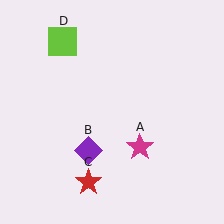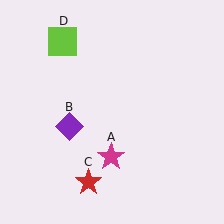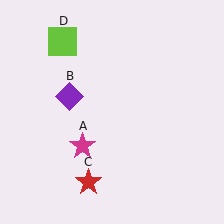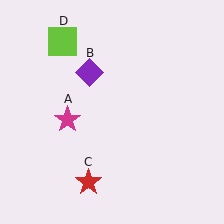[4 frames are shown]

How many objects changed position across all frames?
2 objects changed position: magenta star (object A), purple diamond (object B).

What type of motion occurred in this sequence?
The magenta star (object A), purple diamond (object B) rotated clockwise around the center of the scene.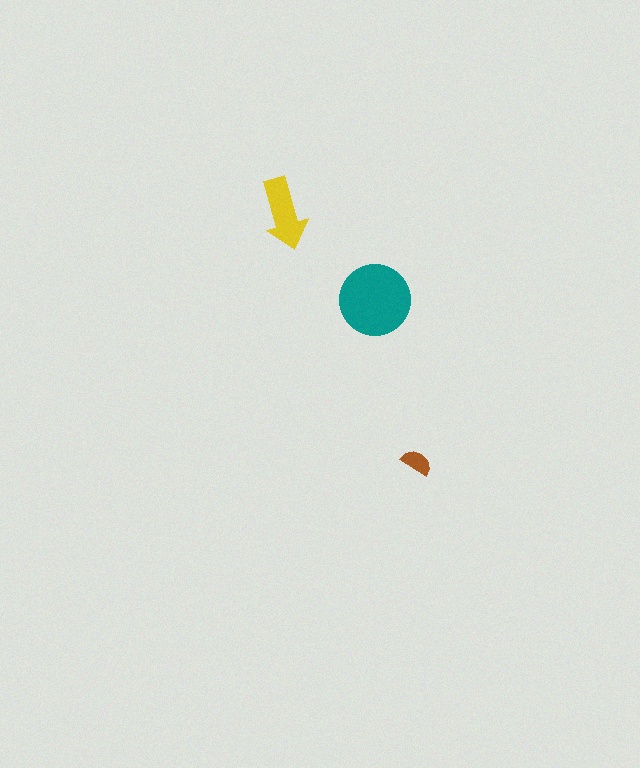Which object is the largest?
The teal circle.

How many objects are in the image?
There are 3 objects in the image.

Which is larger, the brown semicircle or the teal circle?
The teal circle.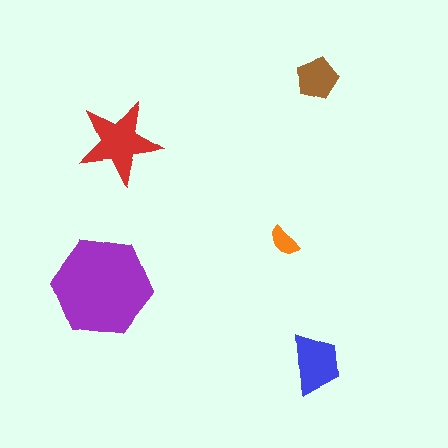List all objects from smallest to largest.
The orange semicircle, the brown pentagon, the blue trapezoid, the red star, the purple hexagon.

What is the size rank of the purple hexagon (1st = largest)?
1st.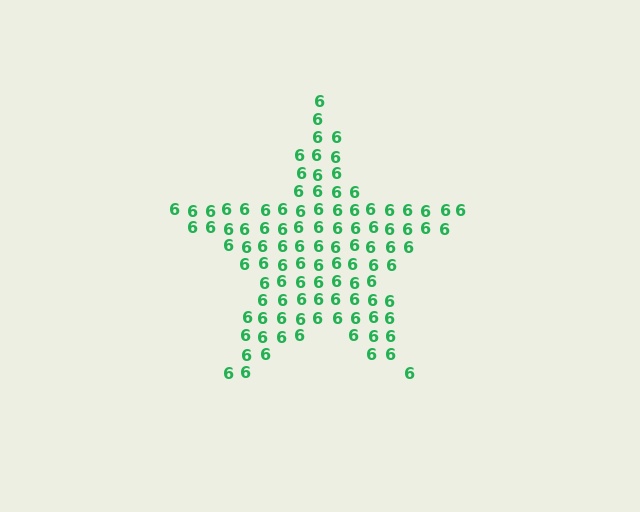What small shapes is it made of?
It is made of small digit 6's.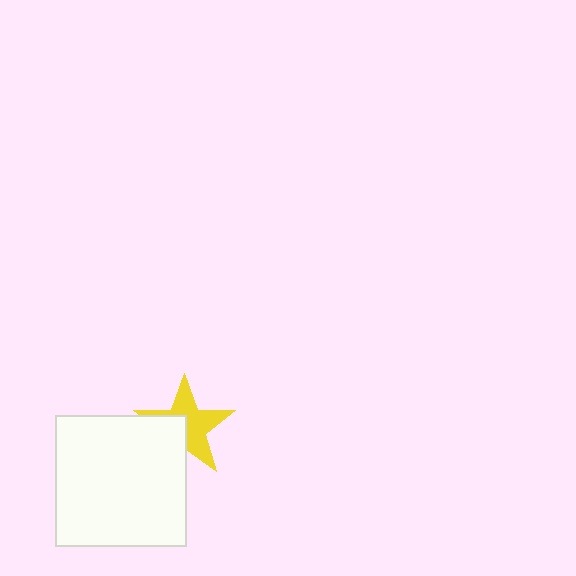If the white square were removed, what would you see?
You would see the complete yellow star.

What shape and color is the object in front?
The object in front is a white square.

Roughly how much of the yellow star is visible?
About half of it is visible (roughly 62%).